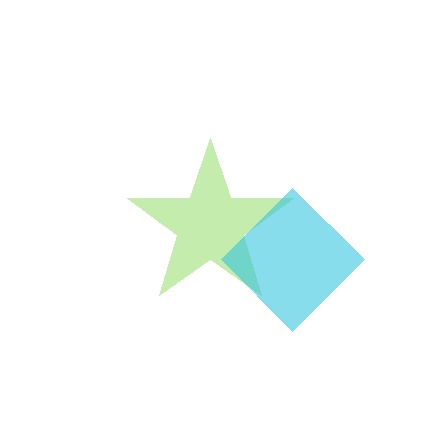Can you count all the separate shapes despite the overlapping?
Yes, there are 2 separate shapes.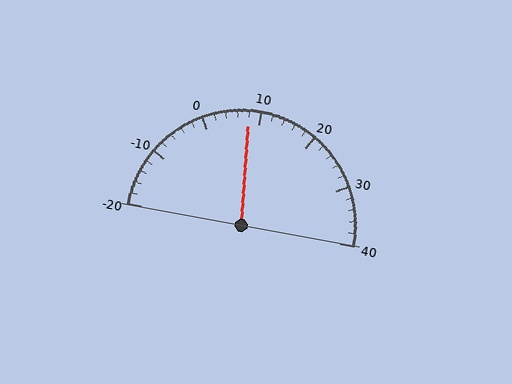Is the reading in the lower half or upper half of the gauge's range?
The reading is in the lower half of the range (-20 to 40).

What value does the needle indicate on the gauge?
The needle indicates approximately 8.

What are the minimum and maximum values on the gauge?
The gauge ranges from -20 to 40.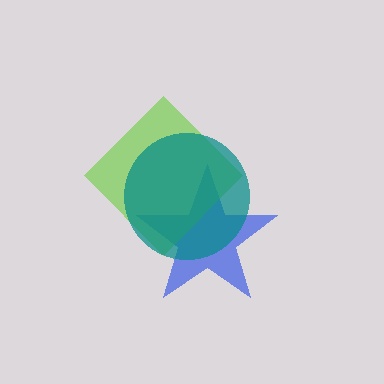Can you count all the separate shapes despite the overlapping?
Yes, there are 3 separate shapes.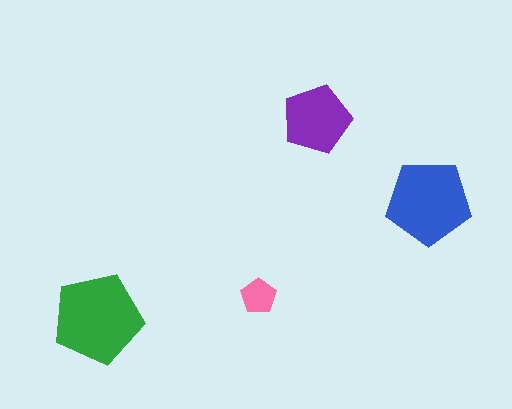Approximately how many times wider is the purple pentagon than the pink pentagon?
About 2 times wider.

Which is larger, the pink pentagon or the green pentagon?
The green one.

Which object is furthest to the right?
The blue pentagon is rightmost.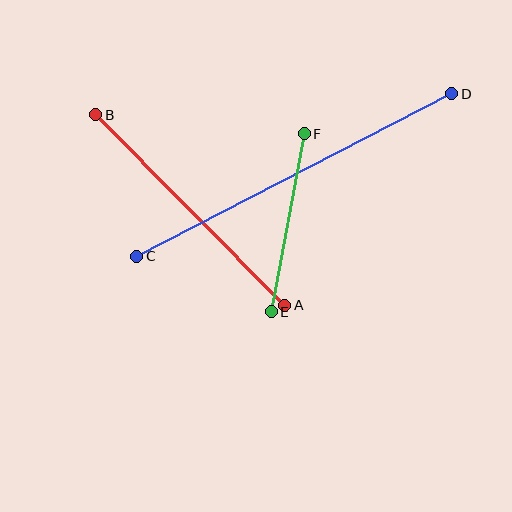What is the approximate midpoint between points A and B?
The midpoint is at approximately (190, 210) pixels.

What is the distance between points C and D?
The distance is approximately 355 pixels.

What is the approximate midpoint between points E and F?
The midpoint is at approximately (288, 223) pixels.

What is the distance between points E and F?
The distance is approximately 181 pixels.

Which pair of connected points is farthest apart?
Points C and D are farthest apart.